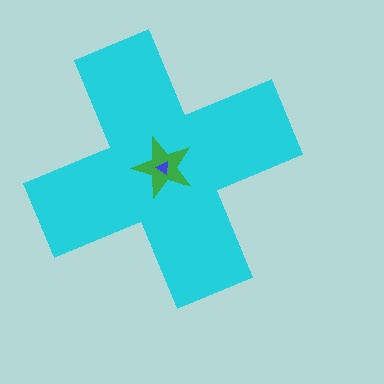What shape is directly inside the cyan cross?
The green star.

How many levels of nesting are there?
3.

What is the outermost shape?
The cyan cross.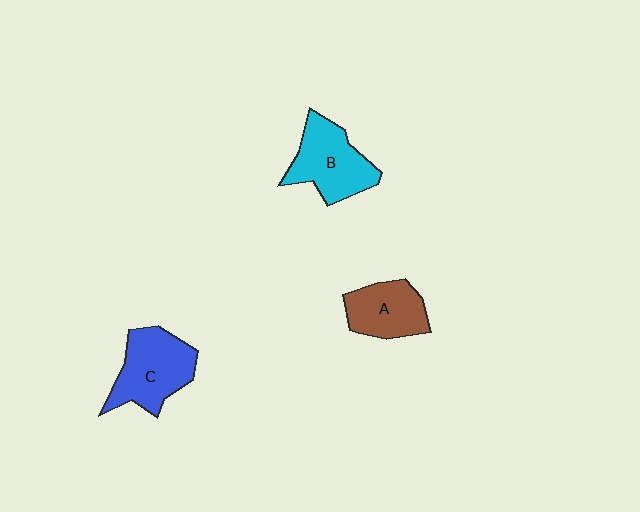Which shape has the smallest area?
Shape A (brown).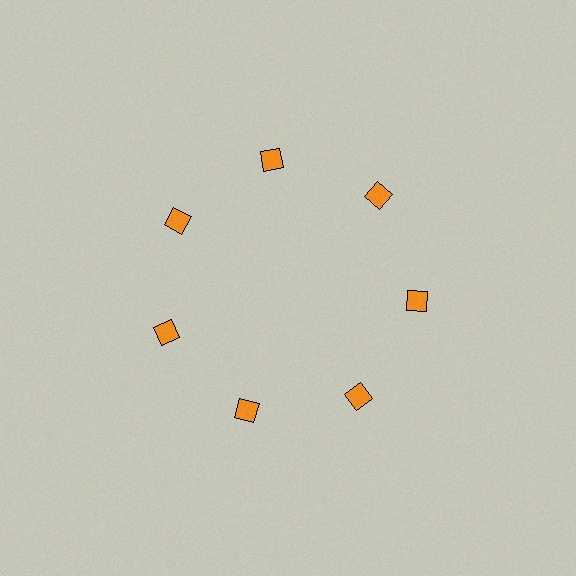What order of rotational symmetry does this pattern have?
This pattern has 7-fold rotational symmetry.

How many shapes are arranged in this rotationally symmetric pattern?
There are 7 shapes, arranged in 7 groups of 1.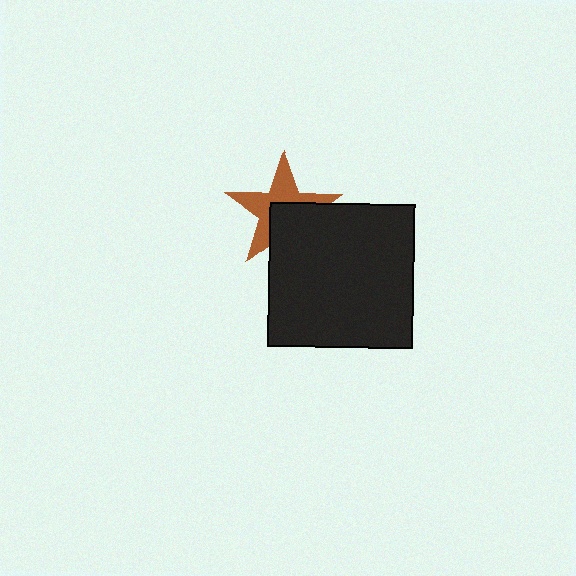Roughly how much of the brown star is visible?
About half of it is visible (roughly 54%).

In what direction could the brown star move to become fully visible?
The brown star could move toward the upper-left. That would shift it out from behind the black square entirely.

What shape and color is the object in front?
The object in front is a black square.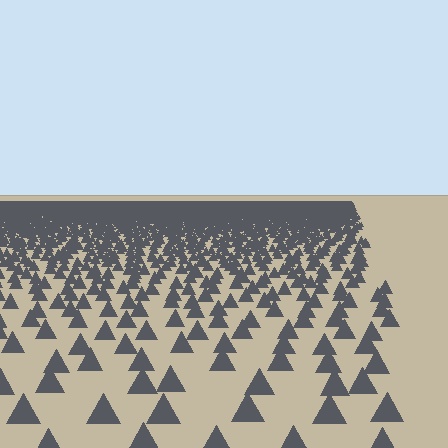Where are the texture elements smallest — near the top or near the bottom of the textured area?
Near the top.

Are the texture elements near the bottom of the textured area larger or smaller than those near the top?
Larger. Near the bottom, elements are closer to the viewer and appear at a bigger on-screen size.